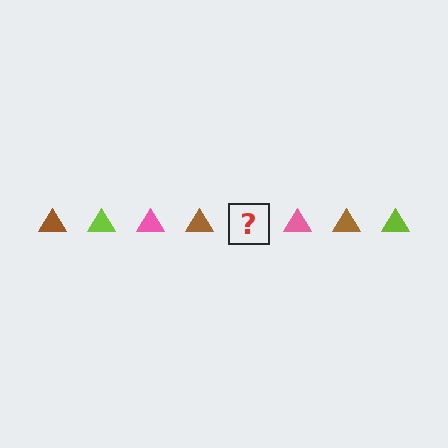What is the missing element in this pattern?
The missing element is a lime triangle.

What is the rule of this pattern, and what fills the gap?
The rule is that the pattern cycles through brown, lime, pink triangles. The gap should be filled with a lime triangle.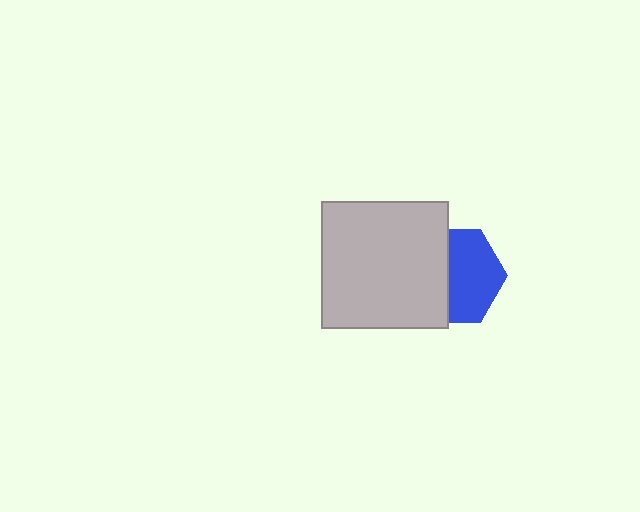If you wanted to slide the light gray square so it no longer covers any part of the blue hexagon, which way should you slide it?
Slide it left — that is the most direct way to separate the two shapes.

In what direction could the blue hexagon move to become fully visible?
The blue hexagon could move right. That would shift it out from behind the light gray square entirely.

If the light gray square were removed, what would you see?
You would see the complete blue hexagon.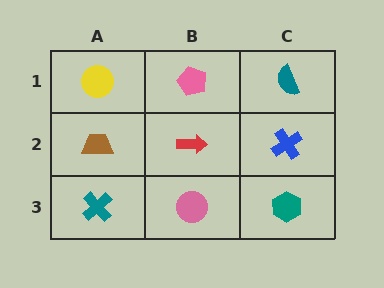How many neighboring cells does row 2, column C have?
3.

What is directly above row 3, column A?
A brown trapezoid.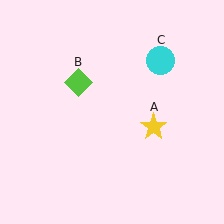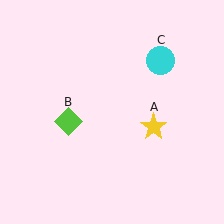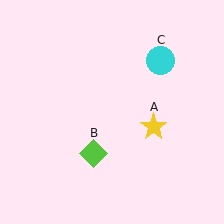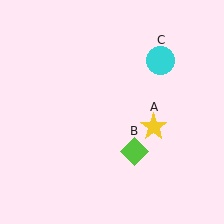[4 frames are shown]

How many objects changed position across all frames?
1 object changed position: lime diamond (object B).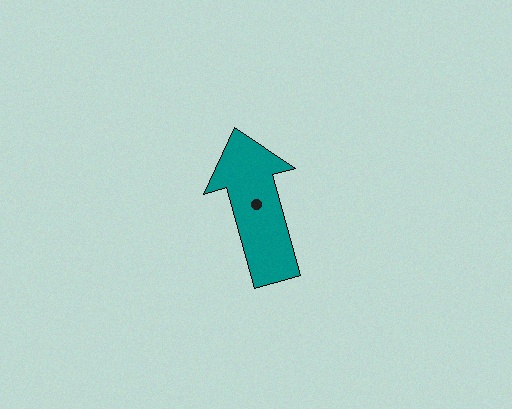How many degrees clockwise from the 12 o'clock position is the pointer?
Approximately 344 degrees.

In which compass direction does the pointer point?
North.